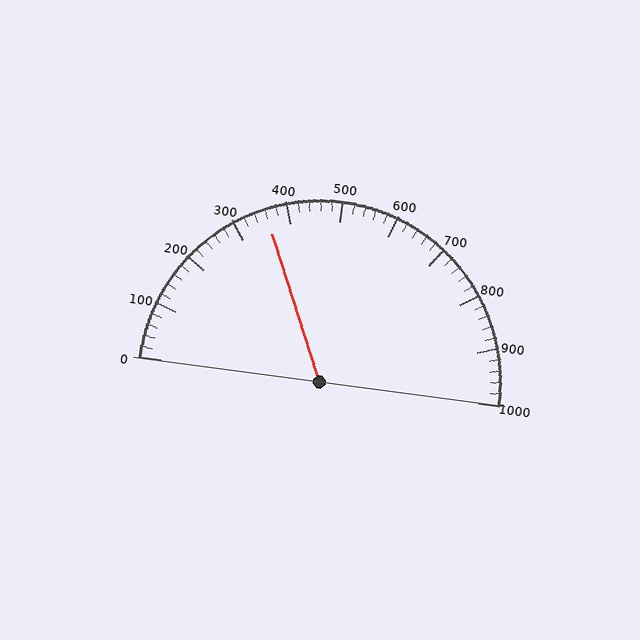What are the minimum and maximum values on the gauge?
The gauge ranges from 0 to 1000.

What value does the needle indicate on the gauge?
The needle indicates approximately 360.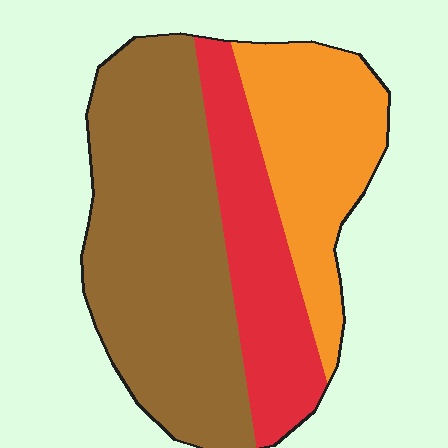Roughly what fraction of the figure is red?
Red covers 23% of the figure.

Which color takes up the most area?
Brown, at roughly 50%.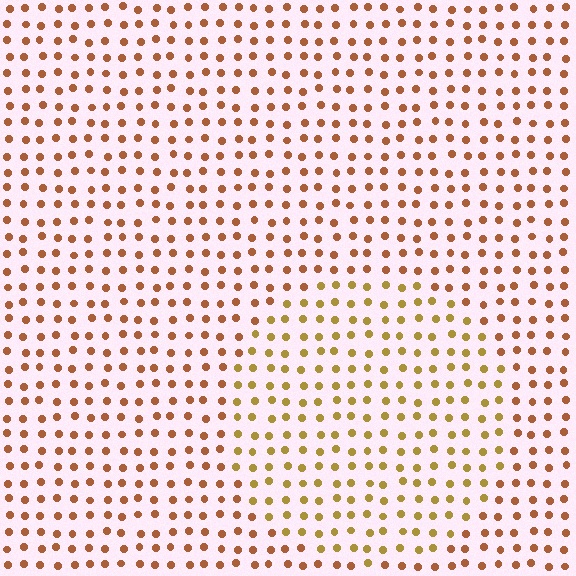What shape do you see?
I see a circle.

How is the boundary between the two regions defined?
The boundary is defined purely by a slight shift in hue (about 28 degrees). Spacing, size, and orientation are identical on both sides.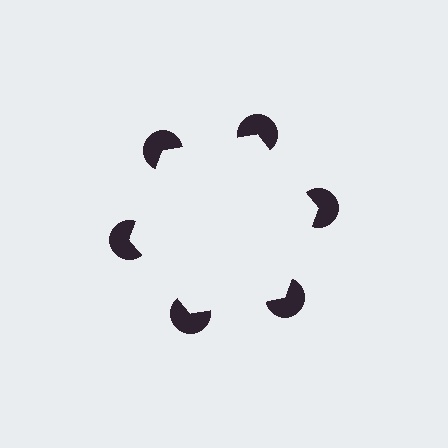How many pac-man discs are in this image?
There are 6 — one at each vertex of the illusory hexagon.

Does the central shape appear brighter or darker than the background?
It typically appears slightly brighter than the background, even though no actual brightness change is drawn.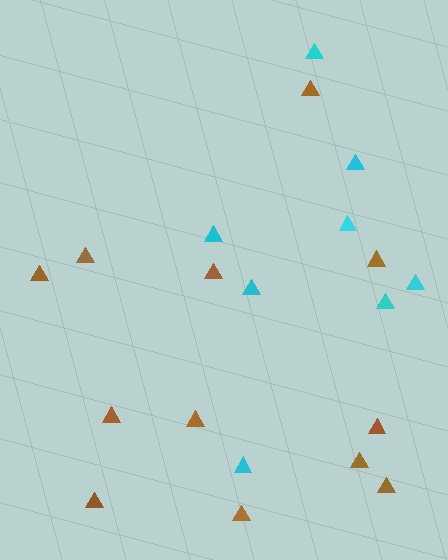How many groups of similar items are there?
There are 2 groups: one group of brown triangles (12) and one group of cyan triangles (8).